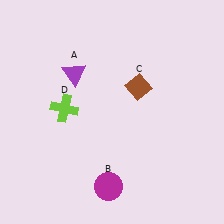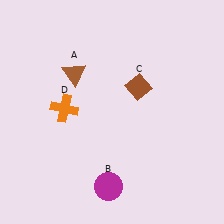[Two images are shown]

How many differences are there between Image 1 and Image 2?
There are 2 differences between the two images.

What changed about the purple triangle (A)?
In Image 1, A is purple. In Image 2, it changed to brown.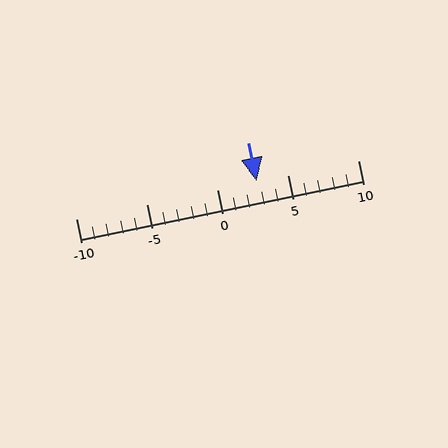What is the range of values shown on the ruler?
The ruler shows values from -10 to 10.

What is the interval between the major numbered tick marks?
The major tick marks are spaced 5 units apart.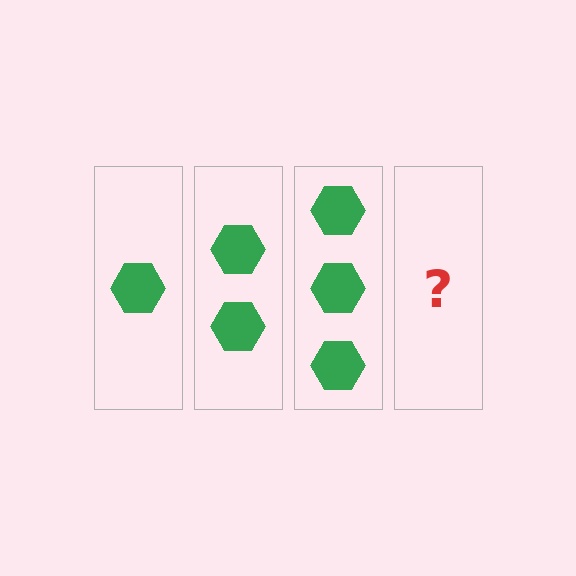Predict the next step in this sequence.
The next step is 4 hexagons.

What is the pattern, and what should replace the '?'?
The pattern is that each step adds one more hexagon. The '?' should be 4 hexagons.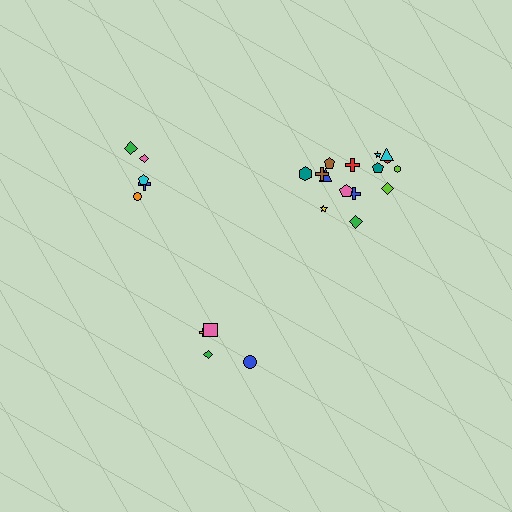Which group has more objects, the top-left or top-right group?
The top-right group.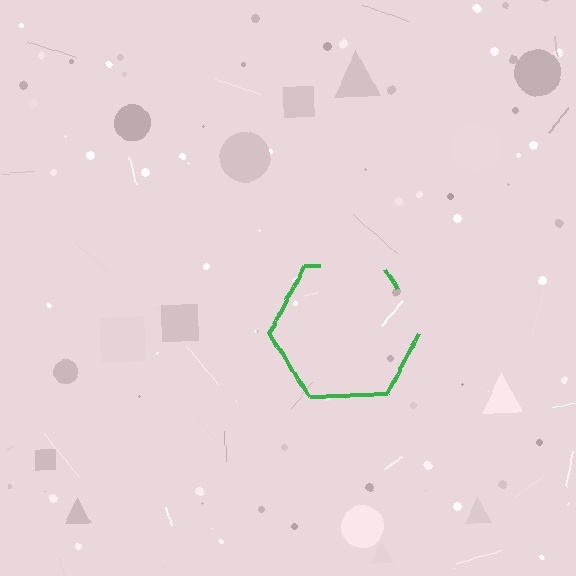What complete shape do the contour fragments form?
The contour fragments form a hexagon.